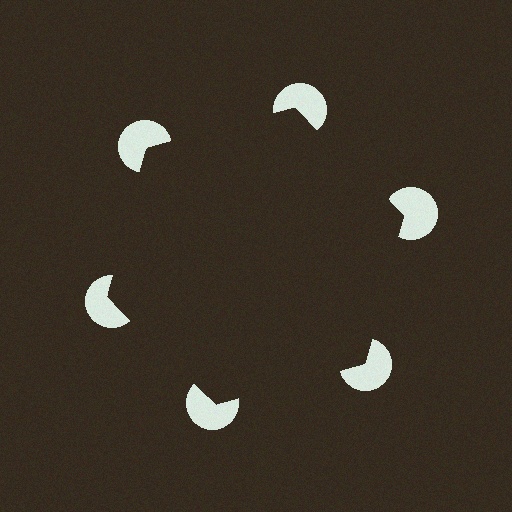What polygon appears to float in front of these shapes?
An illusory hexagon — its edges are inferred from the aligned wedge cuts in the pac-man discs, not physically drawn.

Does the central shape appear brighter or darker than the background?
It typically appears slightly darker than the background, even though no actual brightness change is drawn.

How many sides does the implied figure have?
6 sides.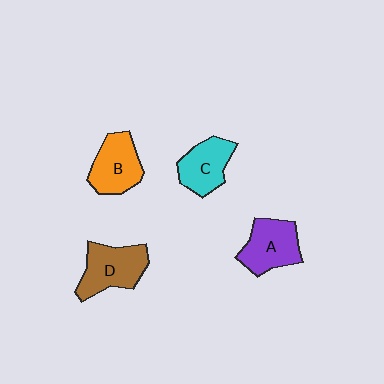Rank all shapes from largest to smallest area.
From largest to smallest: D (brown), A (purple), B (orange), C (cyan).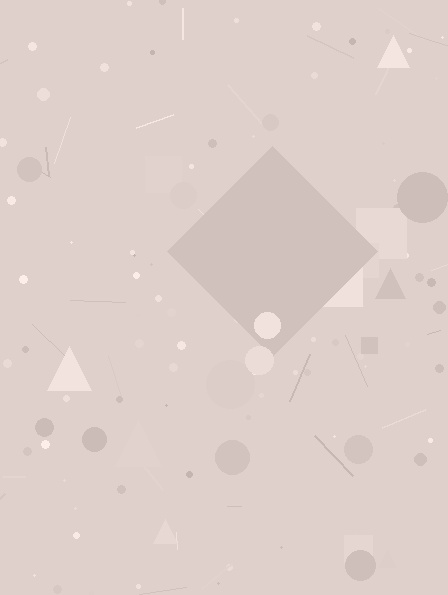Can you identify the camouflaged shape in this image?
The camouflaged shape is a diamond.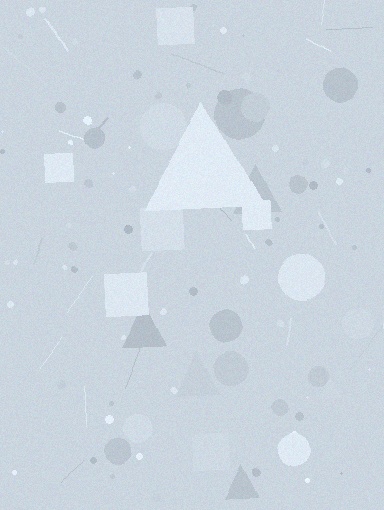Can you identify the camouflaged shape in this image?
The camouflaged shape is a triangle.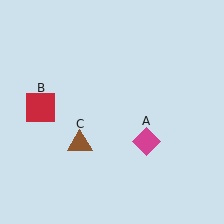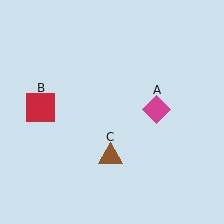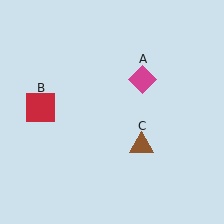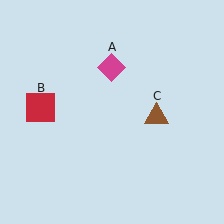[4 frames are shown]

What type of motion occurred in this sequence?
The magenta diamond (object A), brown triangle (object C) rotated counterclockwise around the center of the scene.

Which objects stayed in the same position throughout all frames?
Red square (object B) remained stationary.